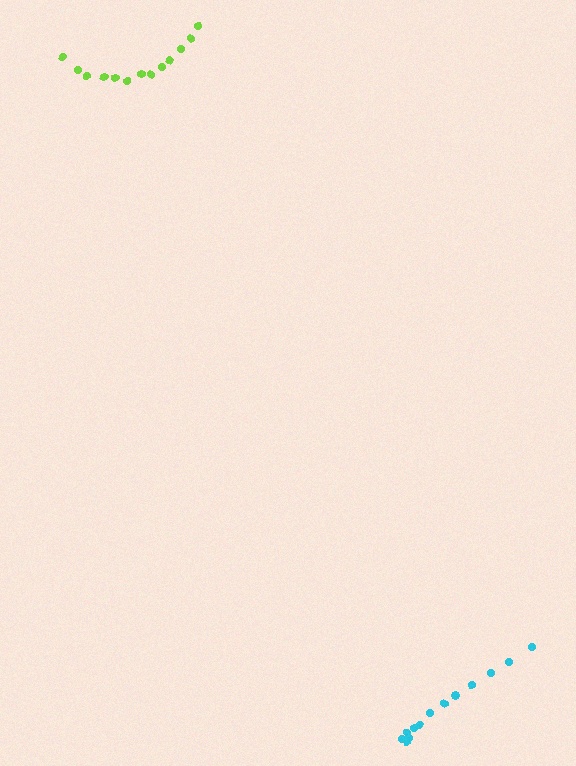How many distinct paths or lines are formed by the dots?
There are 2 distinct paths.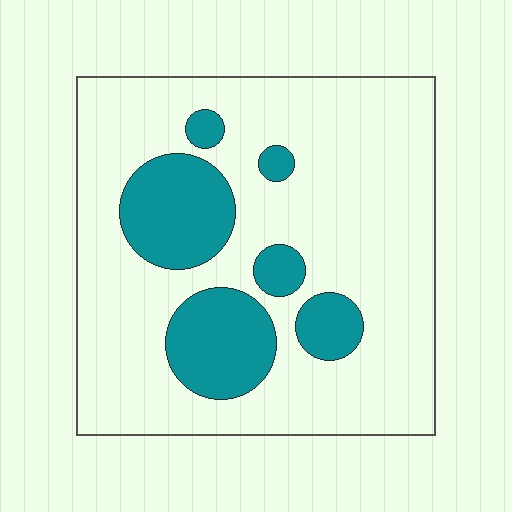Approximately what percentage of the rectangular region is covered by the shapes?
Approximately 20%.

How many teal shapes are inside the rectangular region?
6.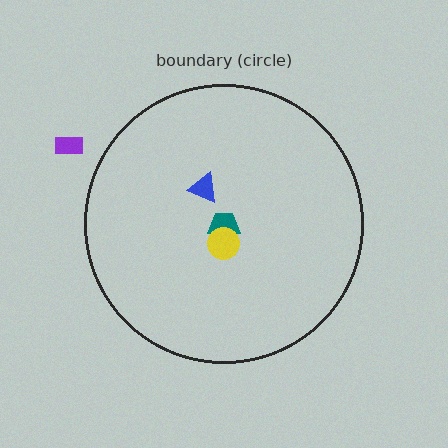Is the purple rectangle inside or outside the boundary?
Outside.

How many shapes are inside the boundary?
3 inside, 1 outside.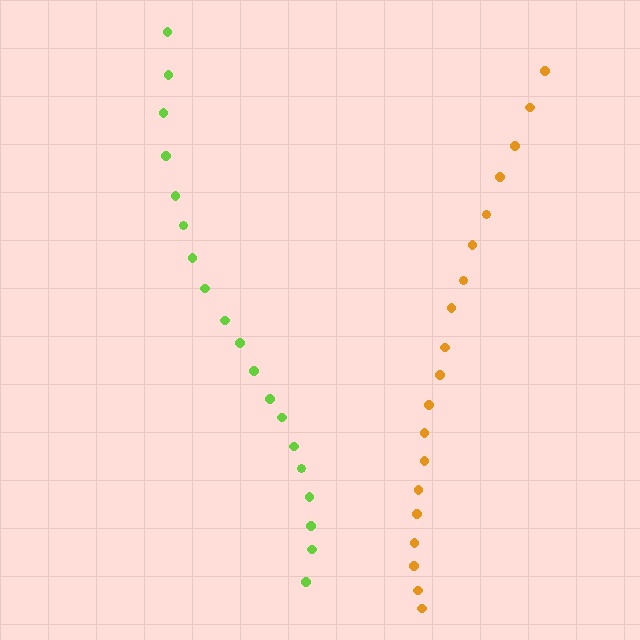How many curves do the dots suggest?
There are 2 distinct paths.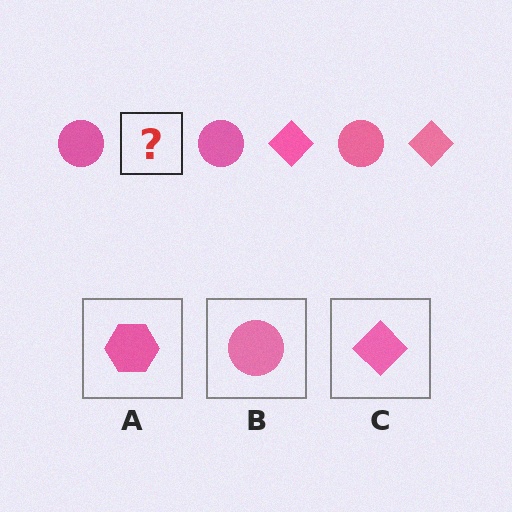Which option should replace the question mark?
Option C.